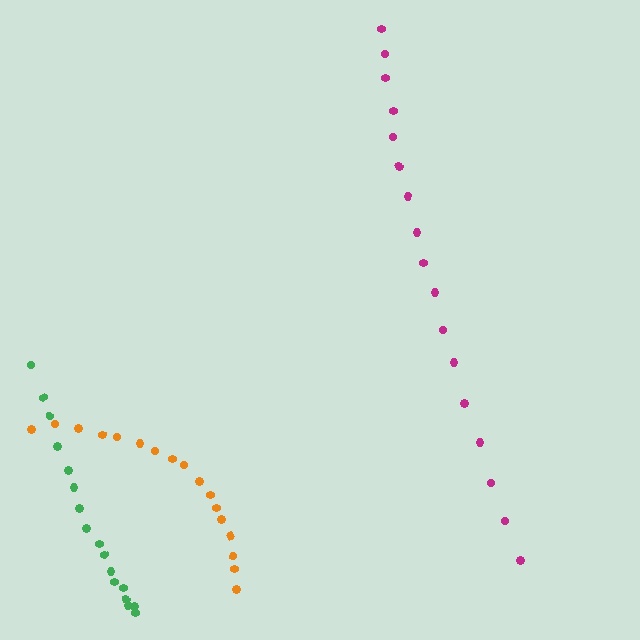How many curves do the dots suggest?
There are 3 distinct paths.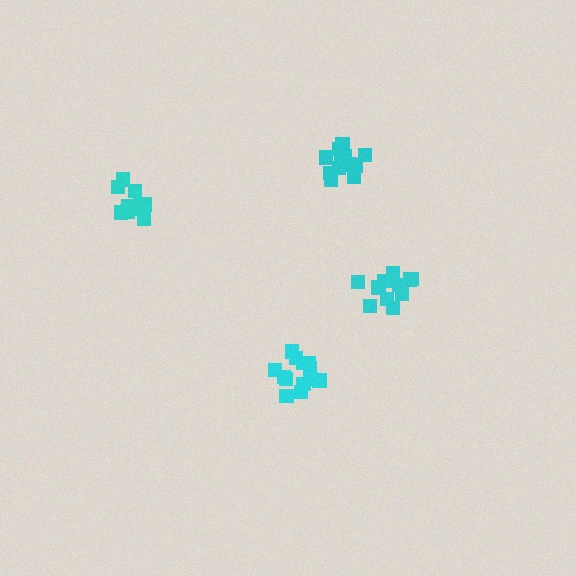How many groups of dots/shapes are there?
There are 4 groups.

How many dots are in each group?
Group 1: 10 dots, Group 2: 11 dots, Group 3: 13 dots, Group 4: 13 dots (47 total).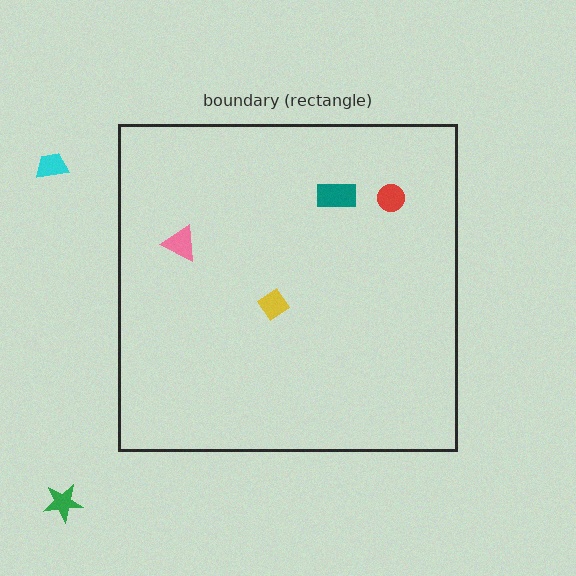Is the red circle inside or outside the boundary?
Inside.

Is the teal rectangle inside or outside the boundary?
Inside.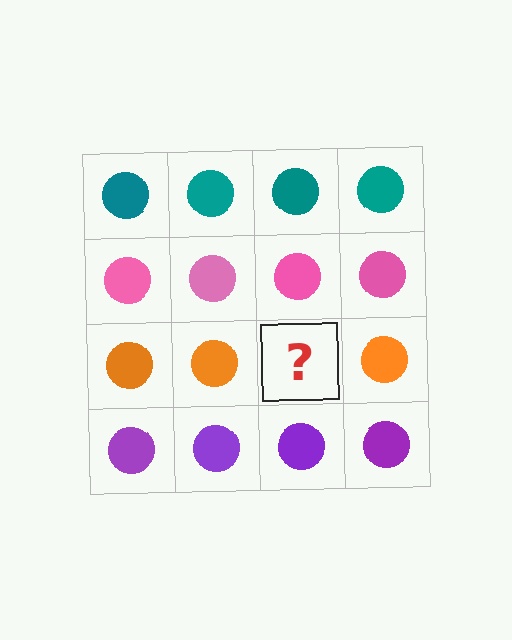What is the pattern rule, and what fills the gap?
The rule is that each row has a consistent color. The gap should be filled with an orange circle.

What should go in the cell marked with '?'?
The missing cell should contain an orange circle.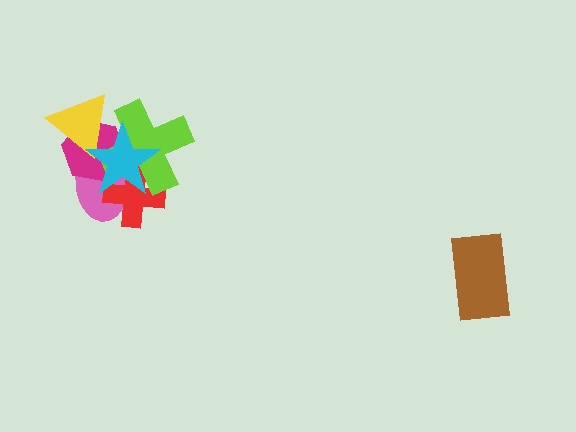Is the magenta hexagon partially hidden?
Yes, it is partially covered by another shape.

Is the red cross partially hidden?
Yes, it is partially covered by another shape.